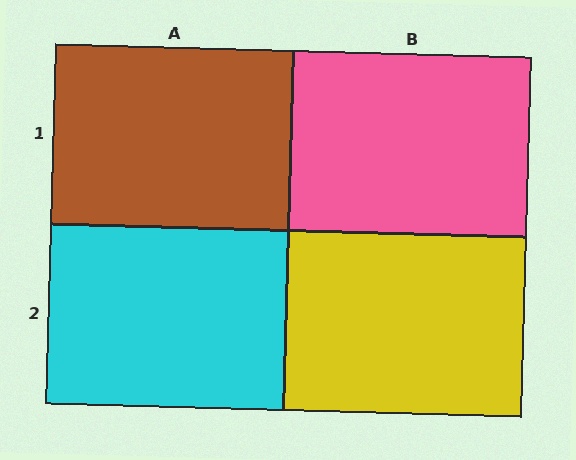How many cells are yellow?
1 cell is yellow.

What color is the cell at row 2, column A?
Cyan.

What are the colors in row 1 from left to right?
Brown, pink.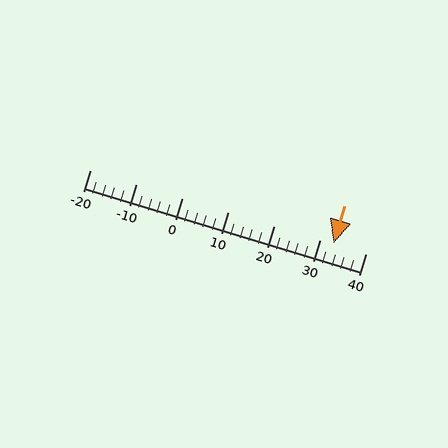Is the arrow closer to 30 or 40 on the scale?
The arrow is closer to 30.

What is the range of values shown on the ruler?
The ruler shows values from -20 to 40.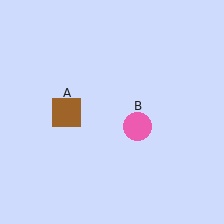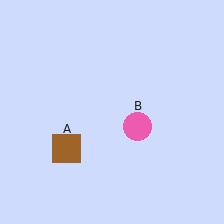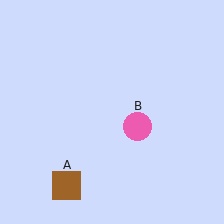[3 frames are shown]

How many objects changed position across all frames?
1 object changed position: brown square (object A).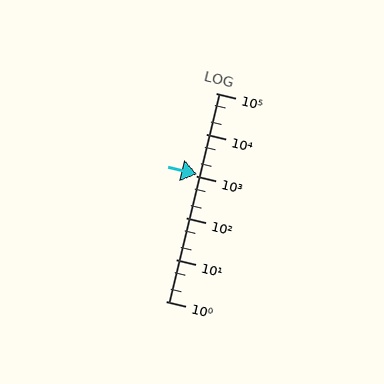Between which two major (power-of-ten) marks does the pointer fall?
The pointer is between 1000 and 10000.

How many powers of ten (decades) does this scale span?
The scale spans 5 decades, from 1 to 100000.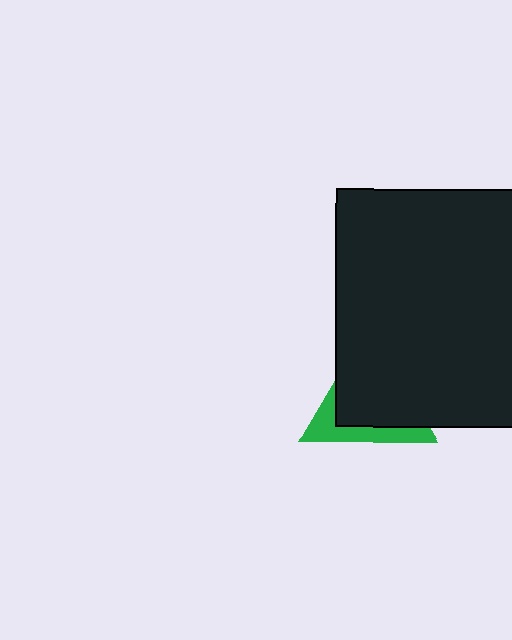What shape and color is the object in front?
The object in front is a black square.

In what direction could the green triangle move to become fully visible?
The green triangle could move toward the lower-left. That would shift it out from behind the black square entirely.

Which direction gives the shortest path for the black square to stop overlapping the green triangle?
Moving toward the upper-right gives the shortest separation.